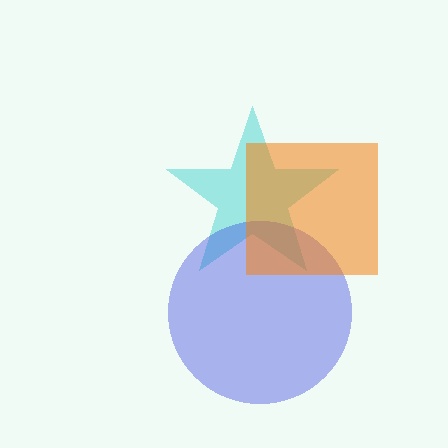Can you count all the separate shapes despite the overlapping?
Yes, there are 3 separate shapes.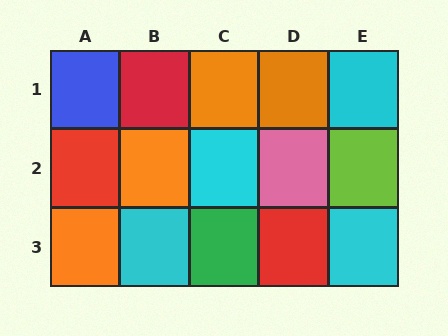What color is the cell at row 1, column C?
Orange.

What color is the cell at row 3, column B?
Cyan.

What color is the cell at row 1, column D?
Orange.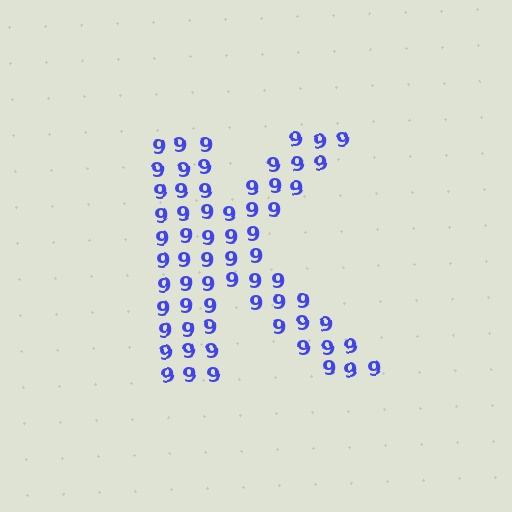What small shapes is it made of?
It is made of small digit 9's.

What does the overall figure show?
The overall figure shows the letter K.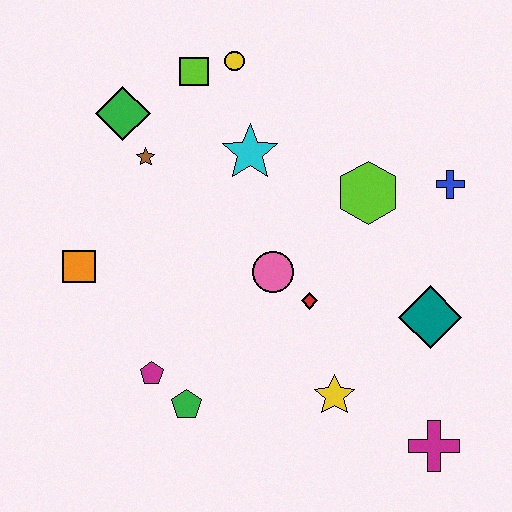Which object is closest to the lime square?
The yellow circle is closest to the lime square.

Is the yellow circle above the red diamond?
Yes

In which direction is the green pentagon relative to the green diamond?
The green pentagon is below the green diamond.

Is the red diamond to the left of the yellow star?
Yes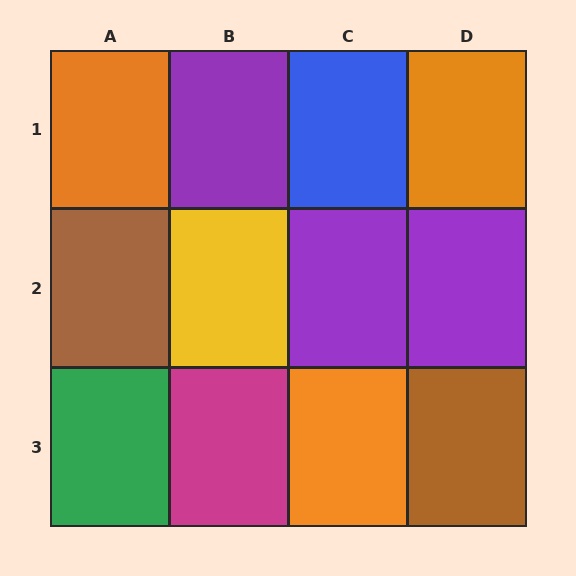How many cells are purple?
3 cells are purple.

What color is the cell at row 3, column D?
Brown.